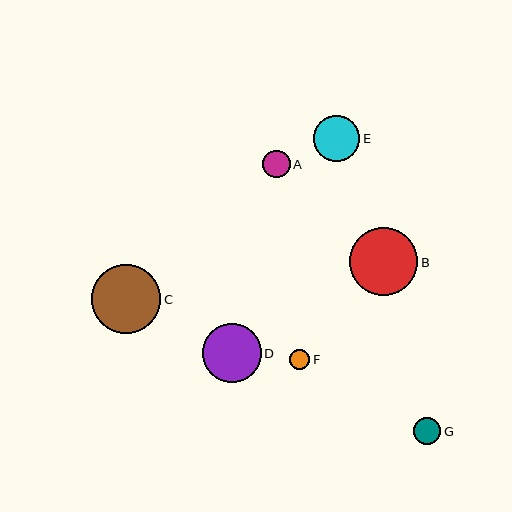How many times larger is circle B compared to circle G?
Circle B is approximately 2.5 times the size of circle G.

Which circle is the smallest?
Circle F is the smallest with a size of approximately 20 pixels.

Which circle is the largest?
Circle C is the largest with a size of approximately 69 pixels.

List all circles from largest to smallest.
From largest to smallest: C, B, D, E, A, G, F.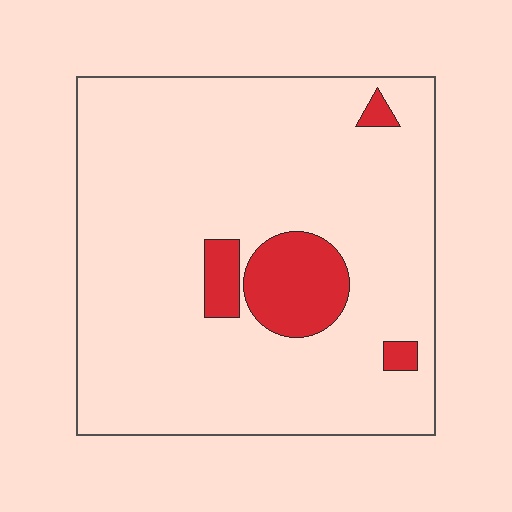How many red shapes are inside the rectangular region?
4.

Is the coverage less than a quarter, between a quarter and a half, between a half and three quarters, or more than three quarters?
Less than a quarter.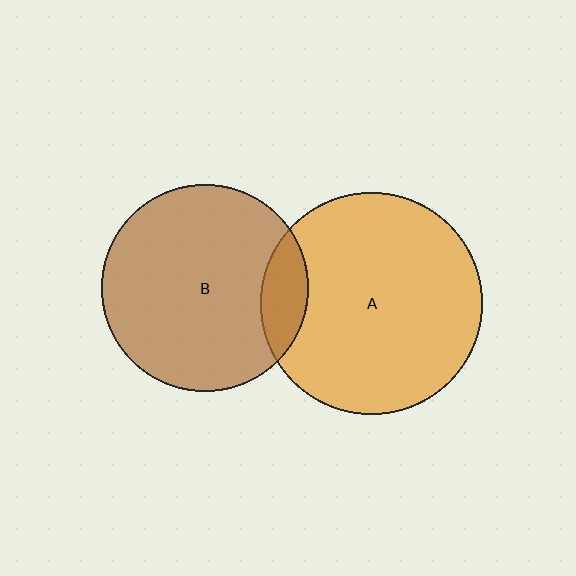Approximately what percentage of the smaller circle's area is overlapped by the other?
Approximately 15%.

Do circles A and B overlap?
Yes.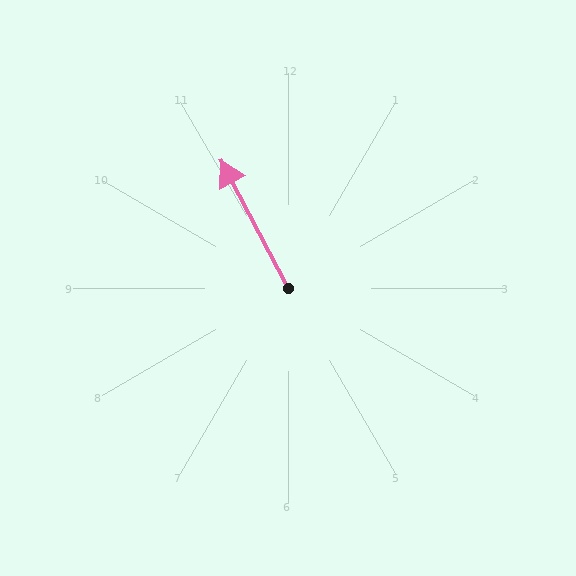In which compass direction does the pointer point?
Northwest.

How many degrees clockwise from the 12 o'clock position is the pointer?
Approximately 332 degrees.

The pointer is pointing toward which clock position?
Roughly 11 o'clock.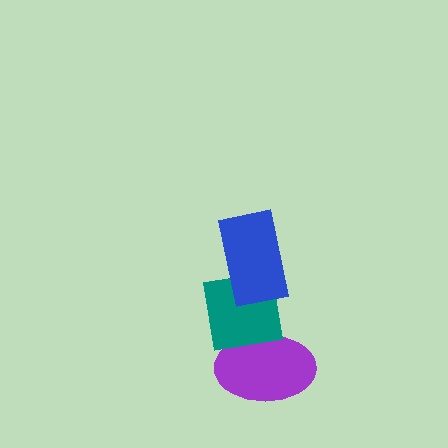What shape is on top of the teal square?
The blue rectangle is on top of the teal square.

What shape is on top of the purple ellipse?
The teal square is on top of the purple ellipse.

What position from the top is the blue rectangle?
The blue rectangle is 1st from the top.